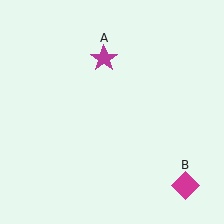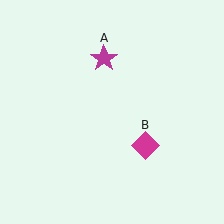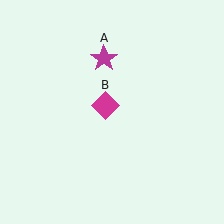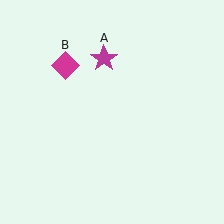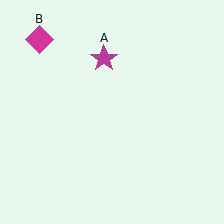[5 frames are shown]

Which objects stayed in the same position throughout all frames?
Magenta star (object A) remained stationary.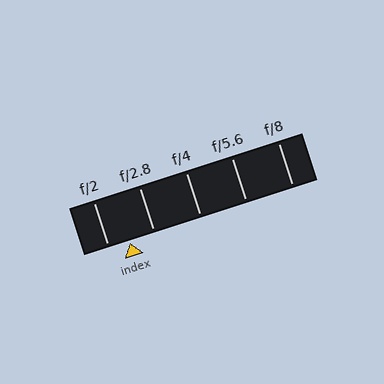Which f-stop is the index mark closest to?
The index mark is closest to f/2.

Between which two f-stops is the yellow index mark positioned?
The index mark is between f/2 and f/2.8.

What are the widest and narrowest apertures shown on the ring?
The widest aperture shown is f/2 and the narrowest is f/8.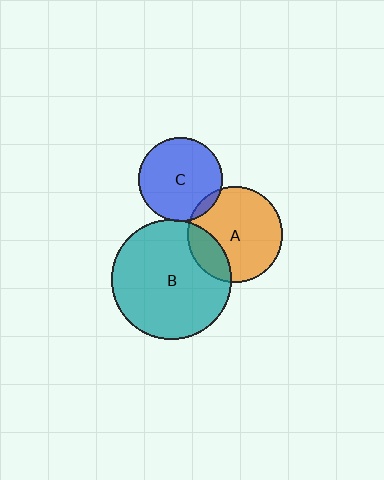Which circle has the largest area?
Circle B (teal).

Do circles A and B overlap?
Yes.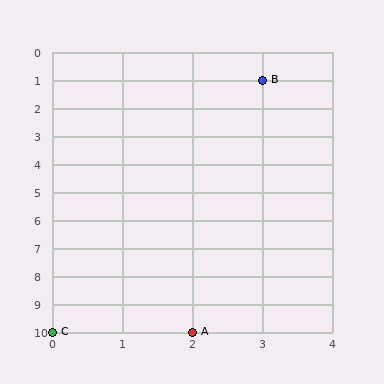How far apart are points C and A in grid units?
Points C and A are 2 columns apart.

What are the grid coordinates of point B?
Point B is at grid coordinates (3, 1).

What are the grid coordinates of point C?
Point C is at grid coordinates (0, 10).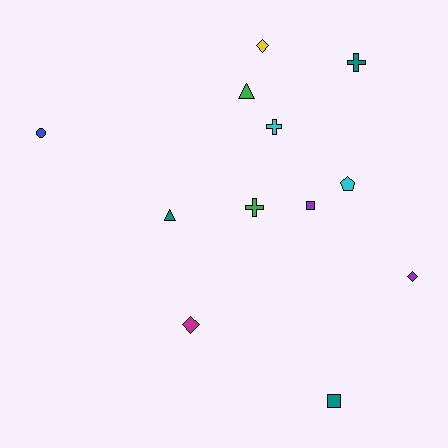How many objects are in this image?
There are 12 objects.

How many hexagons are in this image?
There are no hexagons.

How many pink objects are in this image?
There are no pink objects.